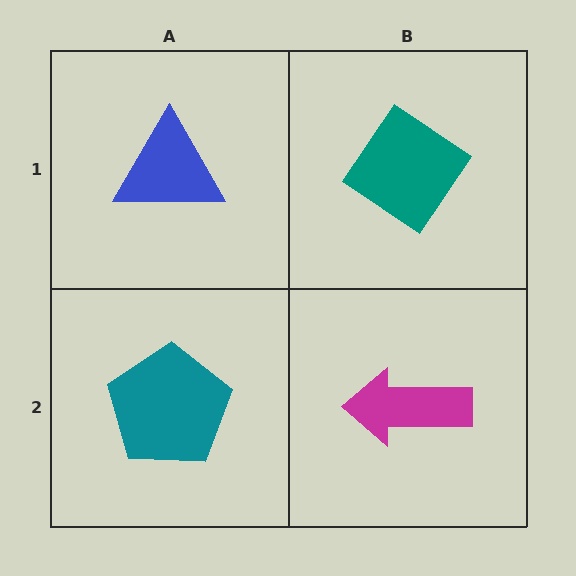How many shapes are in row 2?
2 shapes.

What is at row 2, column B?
A magenta arrow.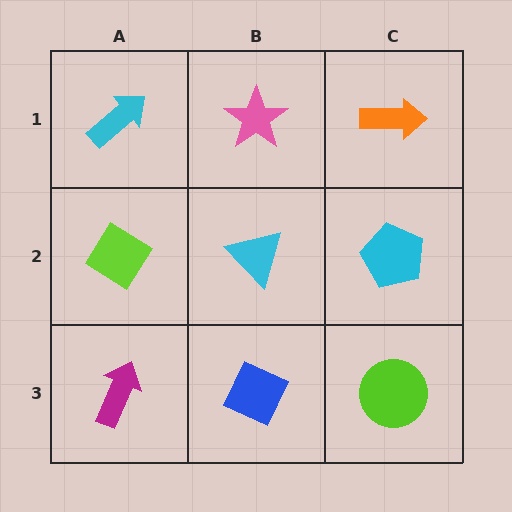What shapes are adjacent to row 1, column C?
A cyan pentagon (row 2, column C), a pink star (row 1, column B).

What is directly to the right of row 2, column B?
A cyan pentagon.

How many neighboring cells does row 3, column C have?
2.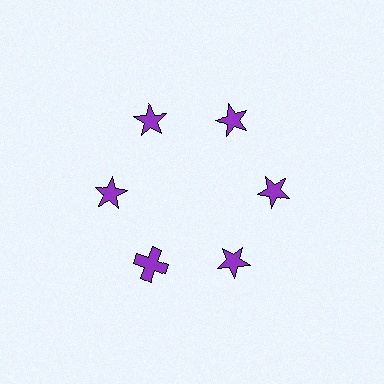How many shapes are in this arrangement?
There are 6 shapes arranged in a ring pattern.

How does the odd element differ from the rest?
It has a different shape: cross instead of star.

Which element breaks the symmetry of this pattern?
The purple cross at roughly the 7 o'clock position breaks the symmetry. All other shapes are purple stars.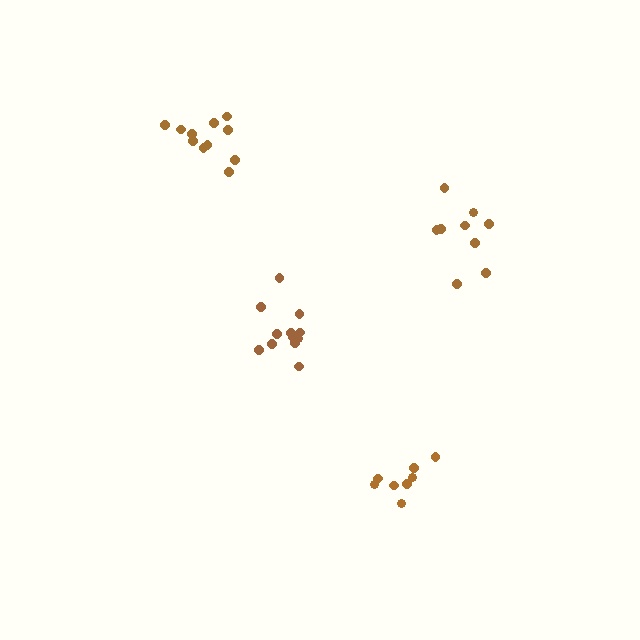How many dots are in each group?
Group 1: 8 dots, Group 2: 9 dots, Group 3: 12 dots, Group 4: 11 dots (40 total).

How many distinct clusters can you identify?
There are 4 distinct clusters.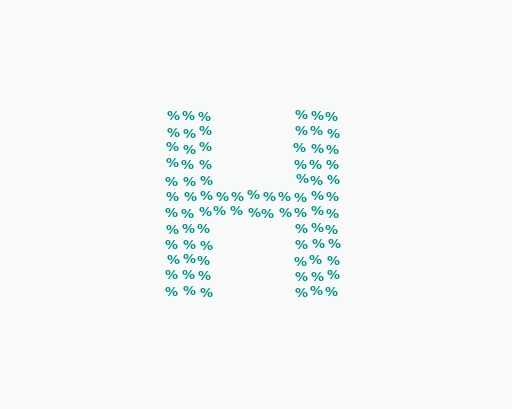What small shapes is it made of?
It is made of small percent signs.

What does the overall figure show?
The overall figure shows the letter H.